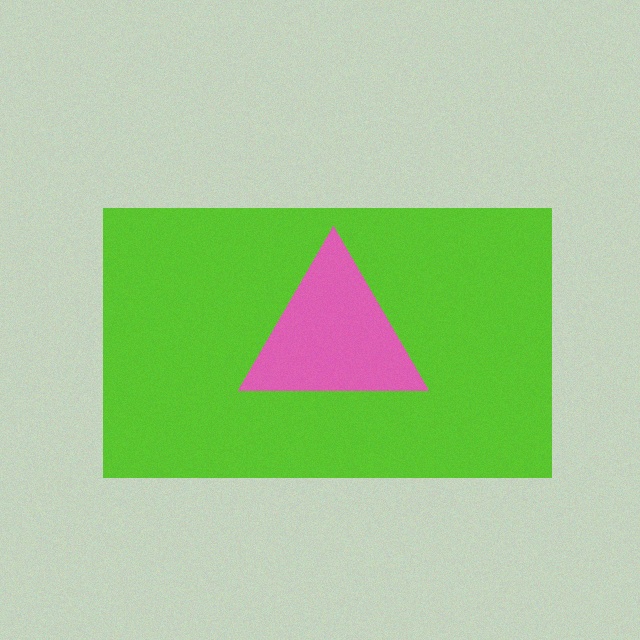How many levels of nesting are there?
2.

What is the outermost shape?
The lime rectangle.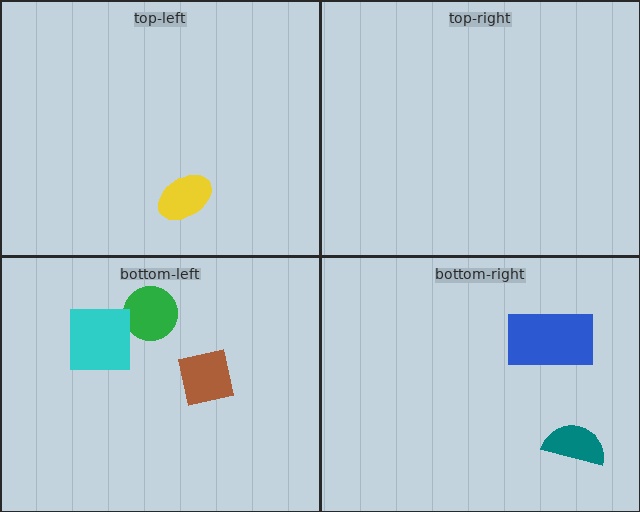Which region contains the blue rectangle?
The bottom-right region.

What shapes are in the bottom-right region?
The blue rectangle, the teal semicircle.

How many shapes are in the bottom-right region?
2.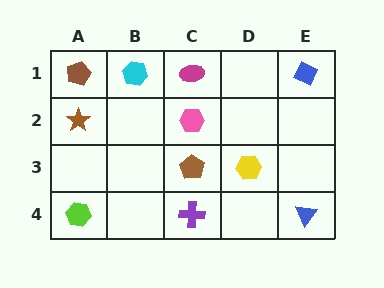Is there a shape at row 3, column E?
No, that cell is empty.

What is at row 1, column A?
A brown pentagon.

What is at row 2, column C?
A pink hexagon.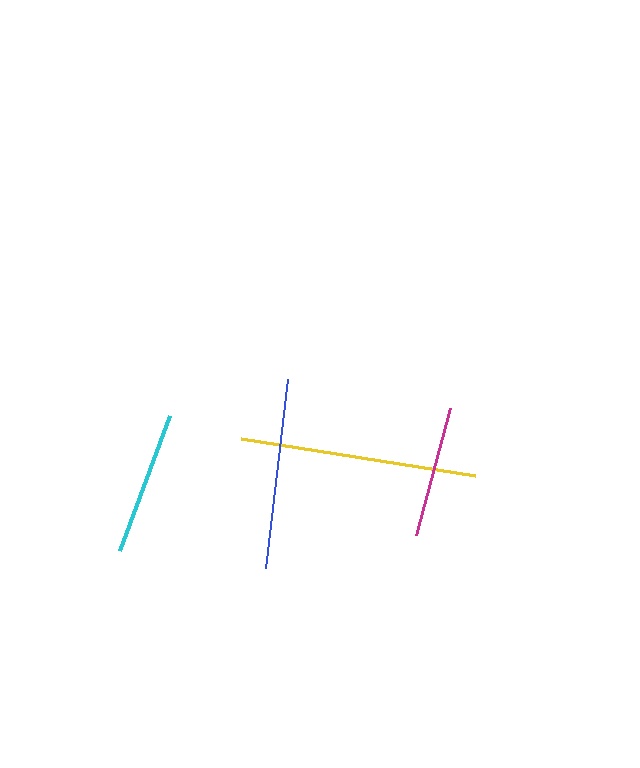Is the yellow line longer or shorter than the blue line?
The yellow line is longer than the blue line.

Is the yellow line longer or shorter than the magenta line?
The yellow line is longer than the magenta line.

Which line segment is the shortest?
The magenta line is the shortest at approximately 131 pixels.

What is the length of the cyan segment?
The cyan segment is approximately 144 pixels long.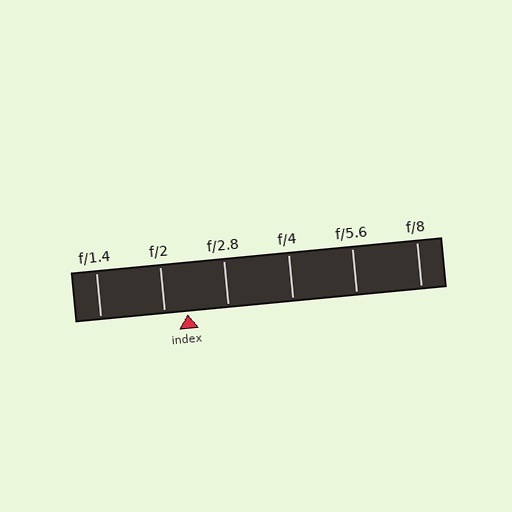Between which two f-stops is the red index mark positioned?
The index mark is between f/2 and f/2.8.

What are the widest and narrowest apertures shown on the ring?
The widest aperture shown is f/1.4 and the narrowest is f/8.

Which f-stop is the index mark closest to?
The index mark is closest to f/2.